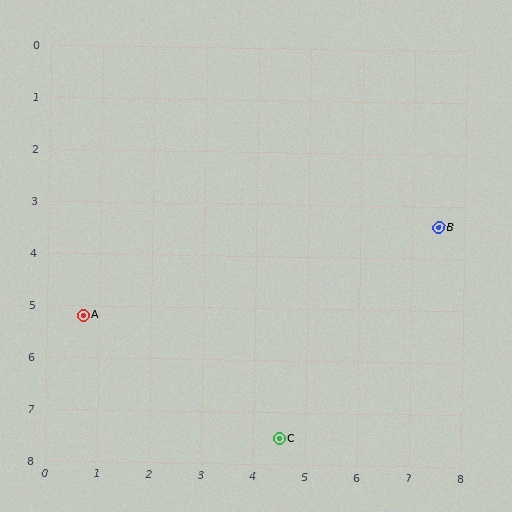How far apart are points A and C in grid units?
Points A and C are about 4.4 grid units apart.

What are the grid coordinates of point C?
Point C is at approximately (4.5, 7.5).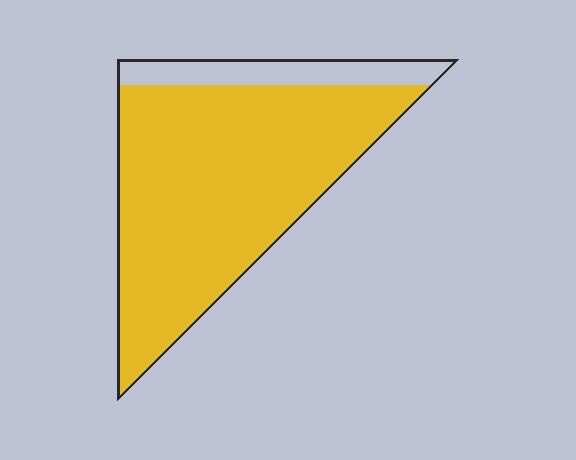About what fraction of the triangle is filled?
About five sixths (5/6).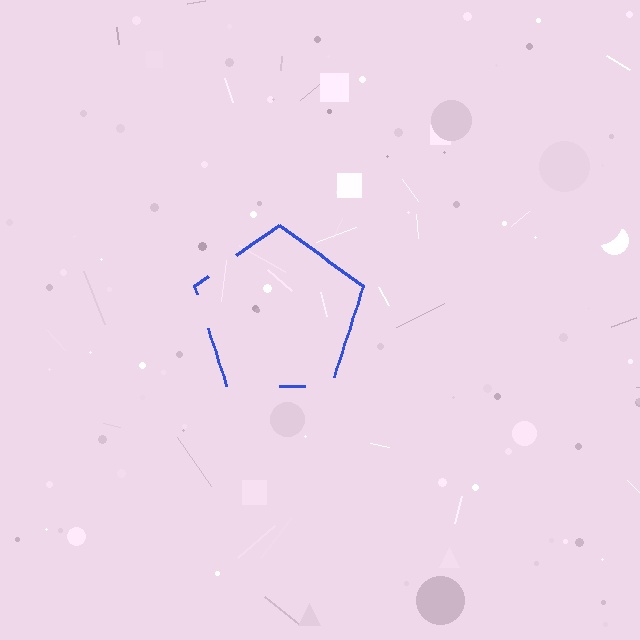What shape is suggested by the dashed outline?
The dashed outline suggests a pentagon.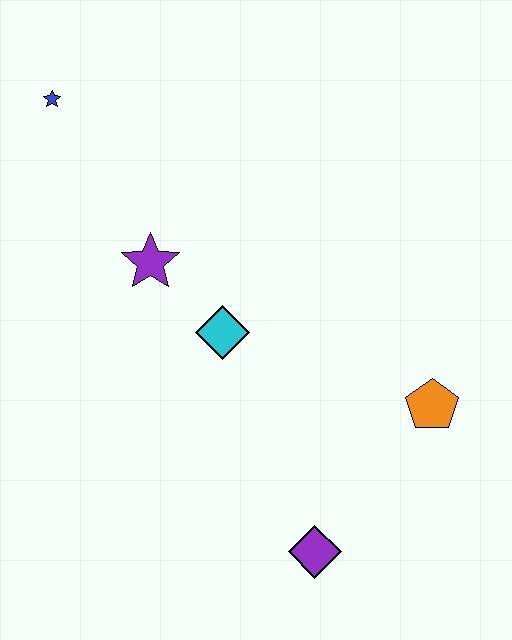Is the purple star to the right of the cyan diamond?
No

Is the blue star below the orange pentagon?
No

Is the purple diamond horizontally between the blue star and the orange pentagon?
Yes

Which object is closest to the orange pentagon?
The purple diamond is closest to the orange pentagon.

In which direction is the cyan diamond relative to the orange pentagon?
The cyan diamond is to the left of the orange pentagon.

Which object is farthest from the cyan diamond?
The blue star is farthest from the cyan diamond.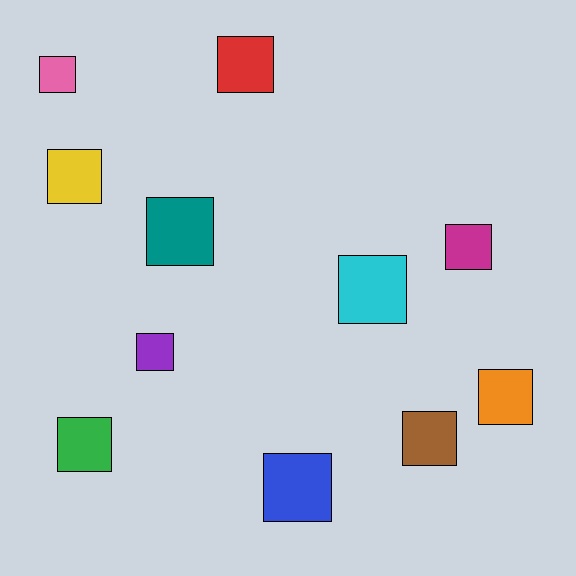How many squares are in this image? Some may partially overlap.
There are 11 squares.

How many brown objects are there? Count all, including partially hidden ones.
There is 1 brown object.